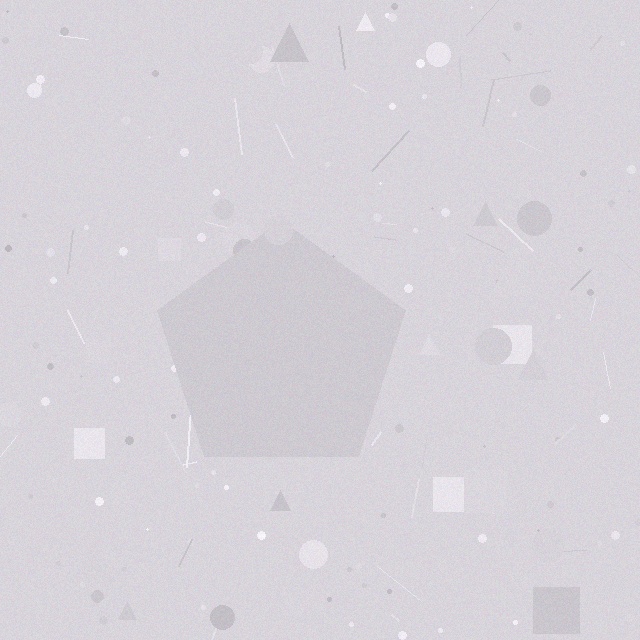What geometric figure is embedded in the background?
A pentagon is embedded in the background.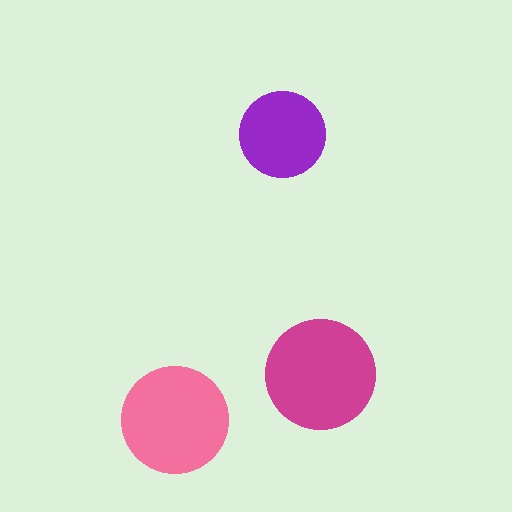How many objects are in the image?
There are 3 objects in the image.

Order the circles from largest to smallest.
the magenta one, the pink one, the purple one.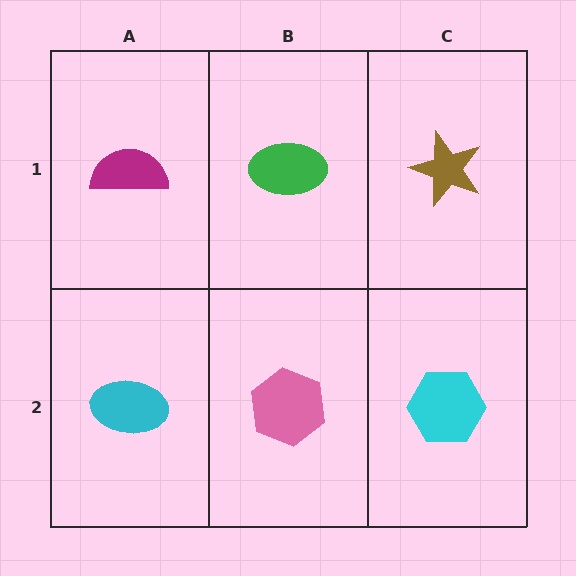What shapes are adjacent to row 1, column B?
A pink hexagon (row 2, column B), a magenta semicircle (row 1, column A), a brown star (row 1, column C).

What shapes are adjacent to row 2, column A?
A magenta semicircle (row 1, column A), a pink hexagon (row 2, column B).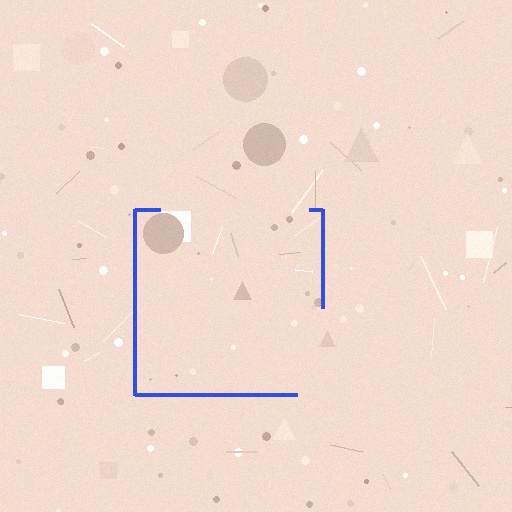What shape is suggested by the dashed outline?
The dashed outline suggests a square.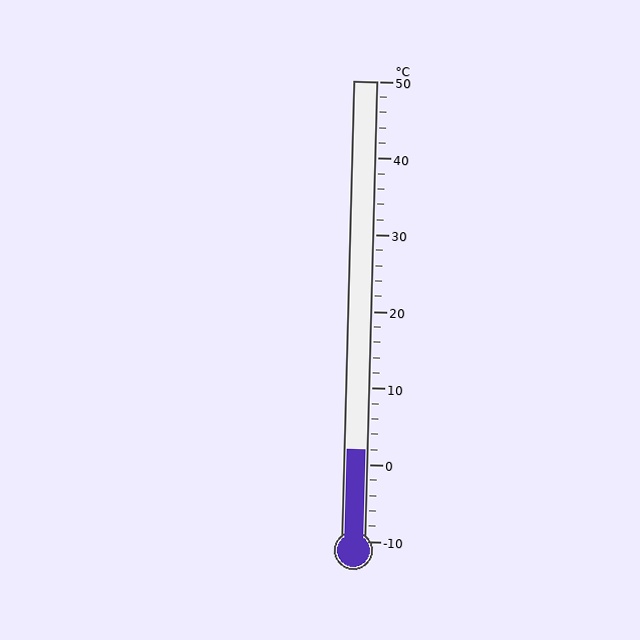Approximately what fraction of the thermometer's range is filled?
The thermometer is filled to approximately 20% of its range.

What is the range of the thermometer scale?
The thermometer scale ranges from -10°C to 50°C.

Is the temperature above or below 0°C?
The temperature is above 0°C.